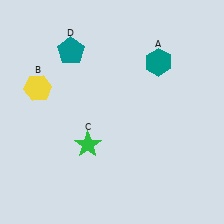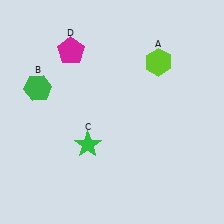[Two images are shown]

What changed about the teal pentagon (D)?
In Image 1, D is teal. In Image 2, it changed to magenta.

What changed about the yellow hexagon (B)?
In Image 1, B is yellow. In Image 2, it changed to green.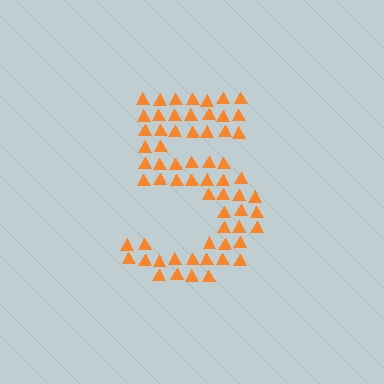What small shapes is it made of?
It is made of small triangles.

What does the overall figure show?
The overall figure shows the digit 5.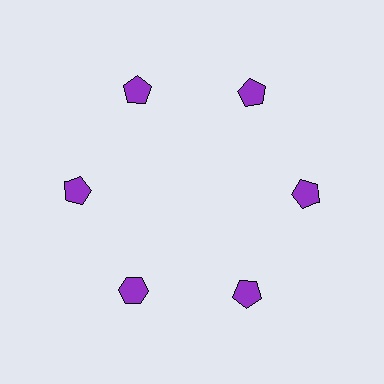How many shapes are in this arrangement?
There are 6 shapes arranged in a ring pattern.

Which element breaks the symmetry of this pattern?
The purple hexagon at roughly the 7 o'clock position breaks the symmetry. All other shapes are purple pentagons.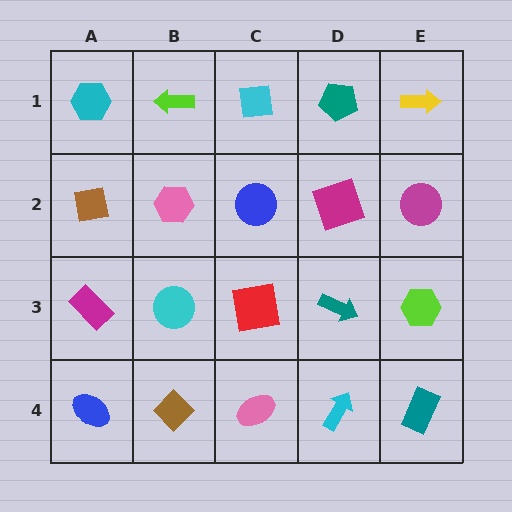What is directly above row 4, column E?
A lime hexagon.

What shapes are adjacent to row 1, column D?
A magenta square (row 2, column D), a cyan square (row 1, column C), a yellow arrow (row 1, column E).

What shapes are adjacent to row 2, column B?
A lime arrow (row 1, column B), a cyan circle (row 3, column B), a brown square (row 2, column A), a blue circle (row 2, column C).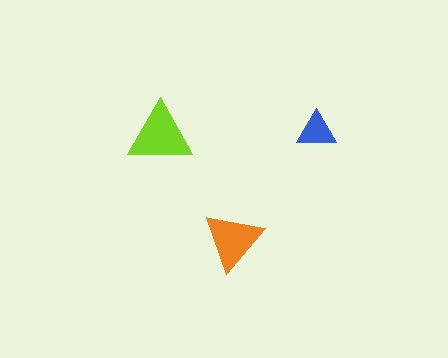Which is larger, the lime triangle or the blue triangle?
The lime one.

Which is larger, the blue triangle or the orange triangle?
The orange one.